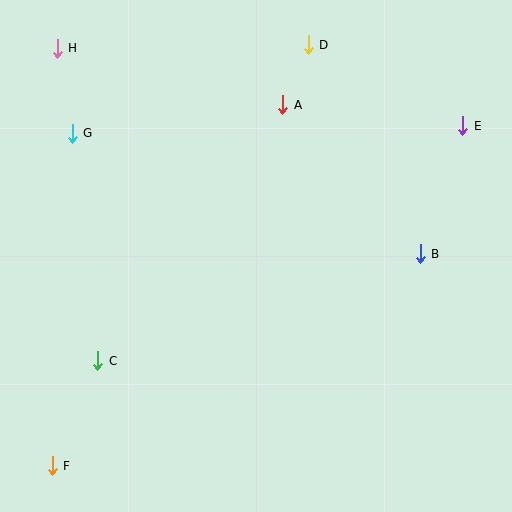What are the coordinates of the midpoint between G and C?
The midpoint between G and C is at (85, 247).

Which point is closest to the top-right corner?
Point E is closest to the top-right corner.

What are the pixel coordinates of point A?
Point A is at (283, 105).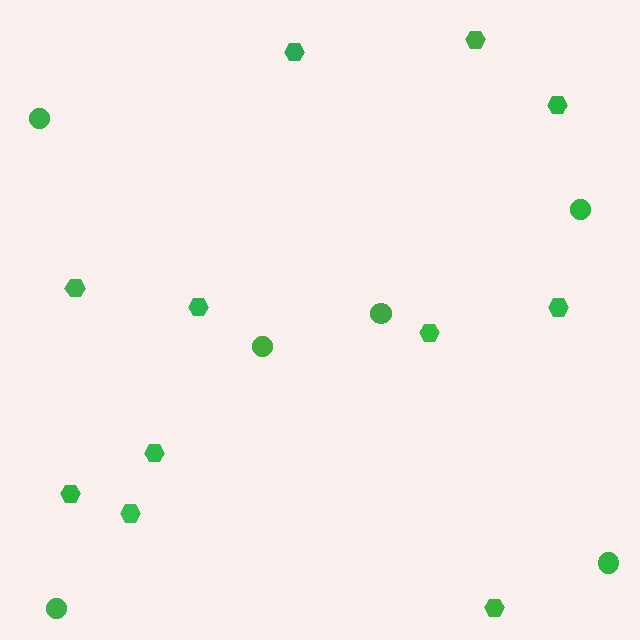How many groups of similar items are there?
There are 2 groups: one group of circles (6) and one group of hexagons (11).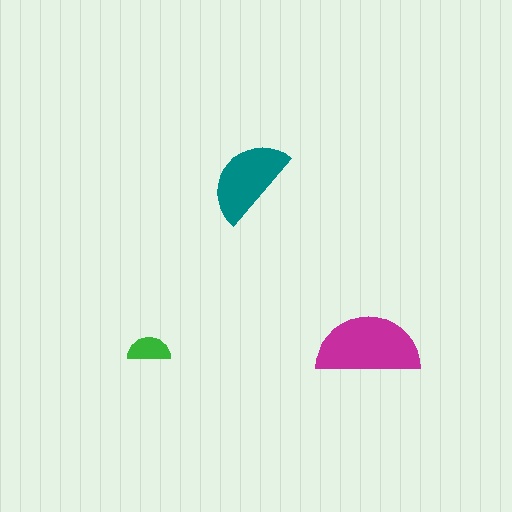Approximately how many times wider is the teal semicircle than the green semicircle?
About 2 times wider.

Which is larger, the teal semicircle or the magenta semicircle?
The magenta one.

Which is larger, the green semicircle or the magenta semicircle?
The magenta one.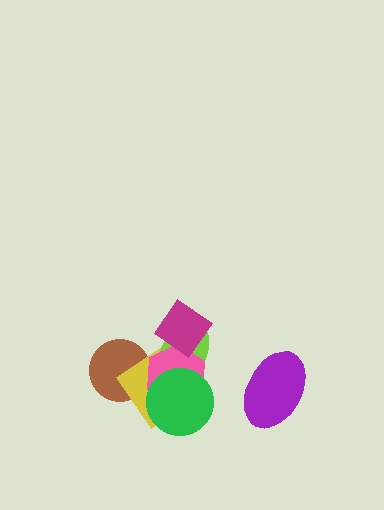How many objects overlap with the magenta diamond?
3 objects overlap with the magenta diamond.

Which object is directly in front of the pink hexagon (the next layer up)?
The magenta diamond is directly in front of the pink hexagon.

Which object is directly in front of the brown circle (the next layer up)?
The yellow diamond is directly in front of the brown circle.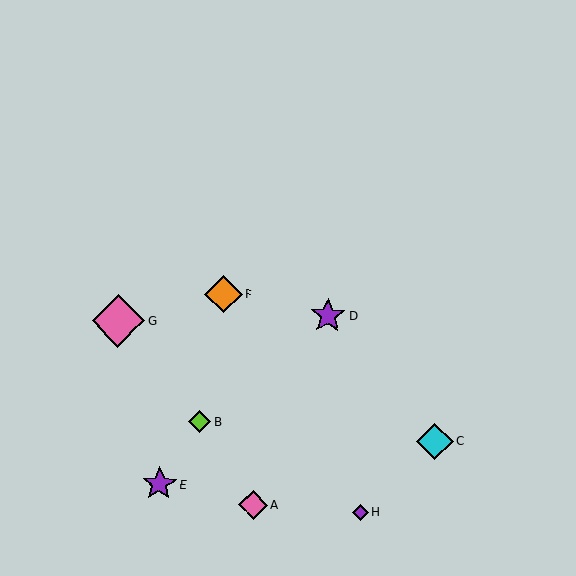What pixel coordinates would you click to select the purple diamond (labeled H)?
Click at (361, 512) to select the purple diamond H.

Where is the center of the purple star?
The center of the purple star is at (159, 484).